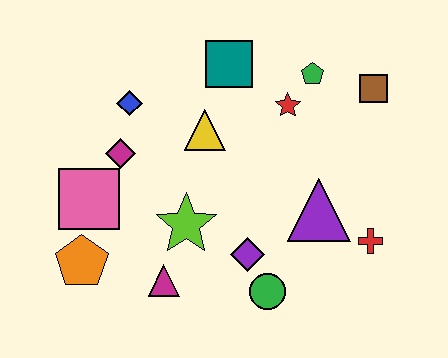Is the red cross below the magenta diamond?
Yes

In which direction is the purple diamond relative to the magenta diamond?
The purple diamond is to the right of the magenta diamond.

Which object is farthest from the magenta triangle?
The brown square is farthest from the magenta triangle.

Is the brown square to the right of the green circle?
Yes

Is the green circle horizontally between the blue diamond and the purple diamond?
No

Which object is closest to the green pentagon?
The red star is closest to the green pentagon.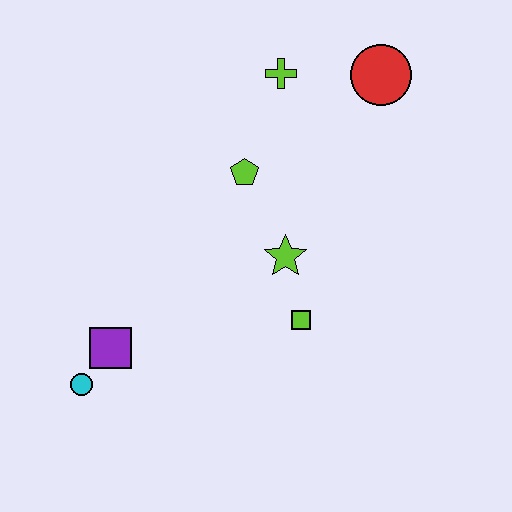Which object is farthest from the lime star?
The cyan circle is farthest from the lime star.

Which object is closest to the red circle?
The lime cross is closest to the red circle.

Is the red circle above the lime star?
Yes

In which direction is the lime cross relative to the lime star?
The lime cross is above the lime star.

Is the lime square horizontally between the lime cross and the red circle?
Yes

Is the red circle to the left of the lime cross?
No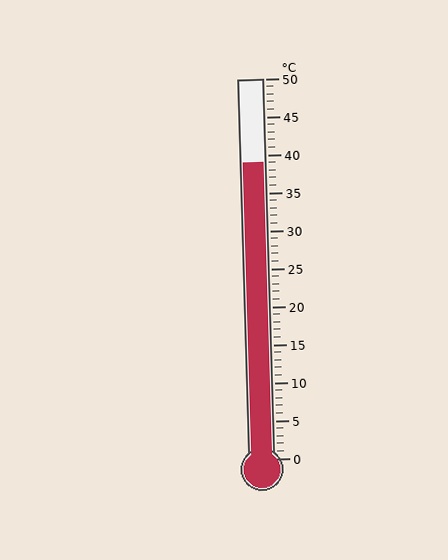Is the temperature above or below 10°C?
The temperature is above 10°C.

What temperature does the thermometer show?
The thermometer shows approximately 39°C.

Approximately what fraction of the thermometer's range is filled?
The thermometer is filled to approximately 80% of its range.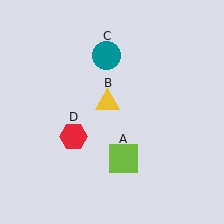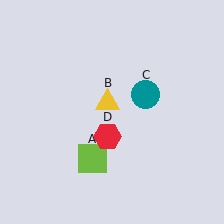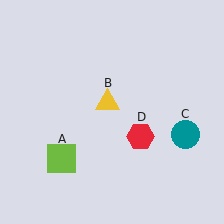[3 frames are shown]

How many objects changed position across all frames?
3 objects changed position: lime square (object A), teal circle (object C), red hexagon (object D).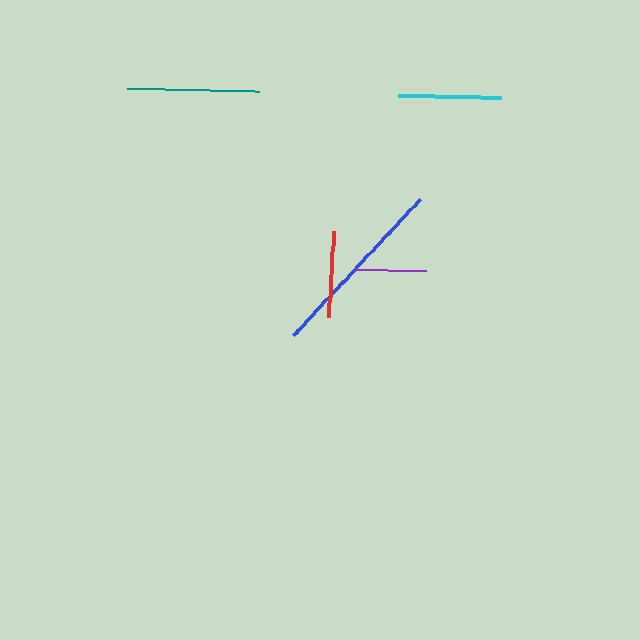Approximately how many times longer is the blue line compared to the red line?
The blue line is approximately 2.2 times the length of the red line.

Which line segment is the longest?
The blue line is the longest at approximately 186 pixels.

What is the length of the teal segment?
The teal segment is approximately 132 pixels long.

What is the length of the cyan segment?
The cyan segment is approximately 104 pixels long.